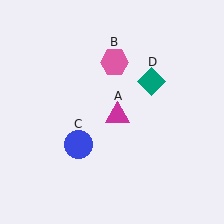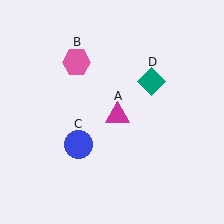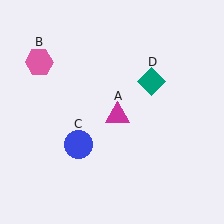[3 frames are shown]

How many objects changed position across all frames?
1 object changed position: pink hexagon (object B).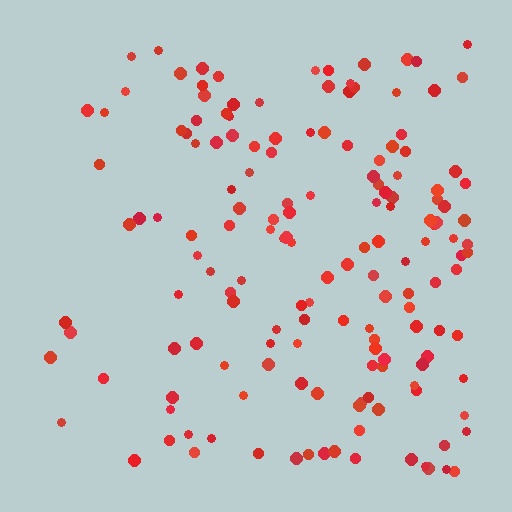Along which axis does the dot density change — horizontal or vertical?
Horizontal.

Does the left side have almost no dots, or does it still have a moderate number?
Still a moderate number, just noticeably fewer than the right.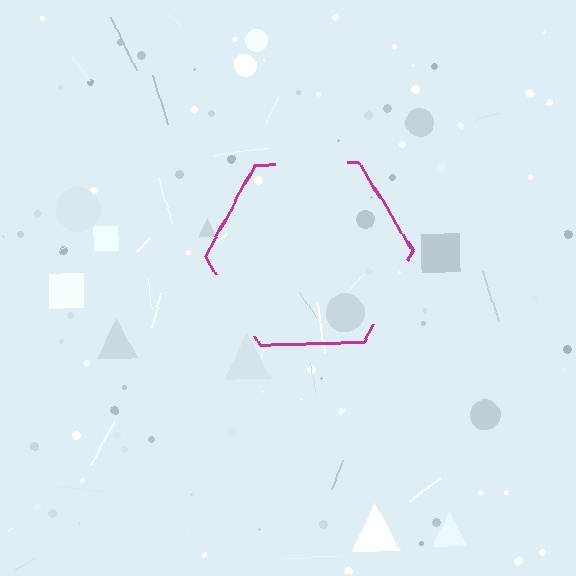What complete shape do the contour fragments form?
The contour fragments form a hexagon.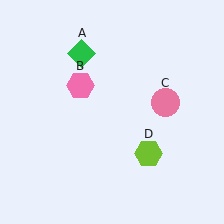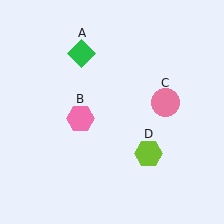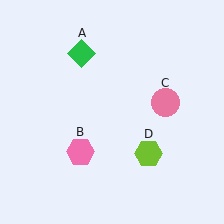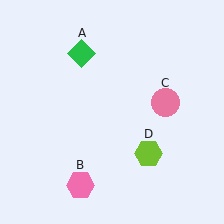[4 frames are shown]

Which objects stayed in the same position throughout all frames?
Green diamond (object A) and pink circle (object C) and lime hexagon (object D) remained stationary.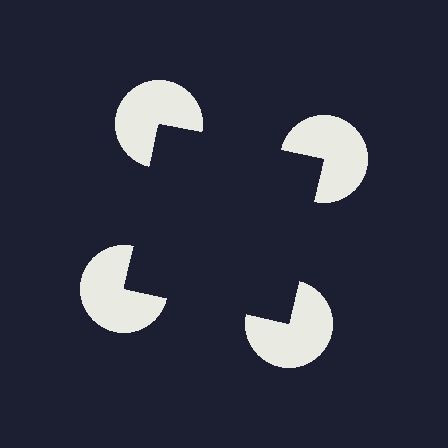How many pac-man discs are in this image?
There are 4 — one at each vertex of the illusory square.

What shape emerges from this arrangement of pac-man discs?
An illusory square — its edges are inferred from the aligned wedge cuts in the pac-man discs, not physically drawn.